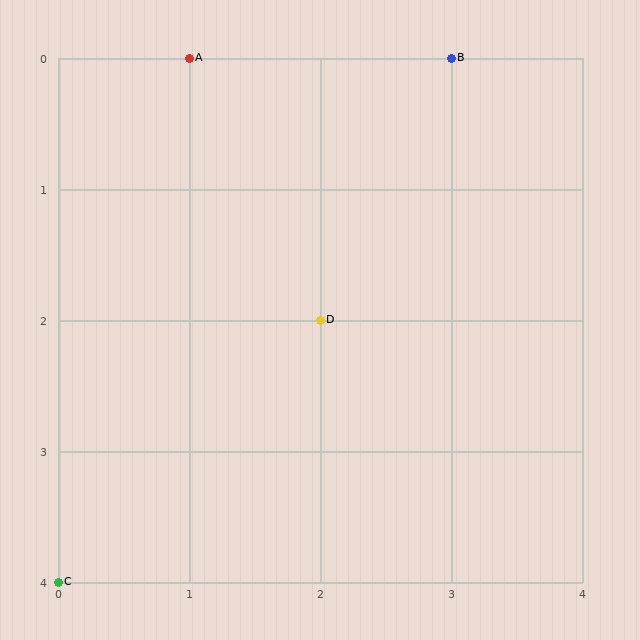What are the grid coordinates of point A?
Point A is at grid coordinates (1, 0).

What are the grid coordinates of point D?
Point D is at grid coordinates (2, 2).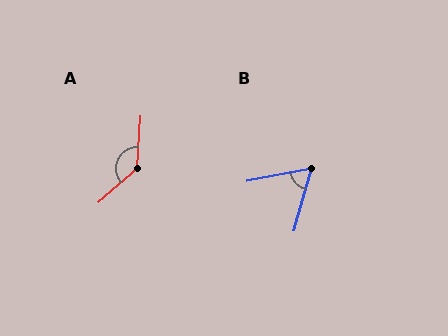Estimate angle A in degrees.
Approximately 135 degrees.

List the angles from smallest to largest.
B (64°), A (135°).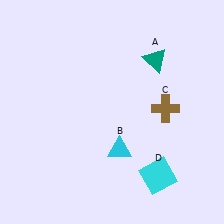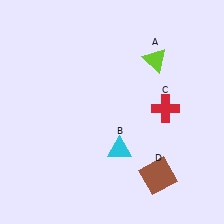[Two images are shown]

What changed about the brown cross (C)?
In Image 1, C is brown. In Image 2, it changed to red.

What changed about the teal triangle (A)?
In Image 1, A is teal. In Image 2, it changed to lime.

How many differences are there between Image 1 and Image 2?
There are 3 differences between the two images.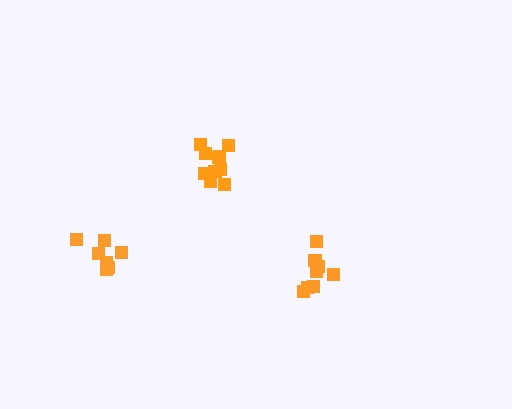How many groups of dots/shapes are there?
There are 3 groups.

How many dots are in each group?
Group 1: 10 dots, Group 2: 9 dots, Group 3: 7 dots (26 total).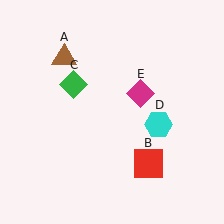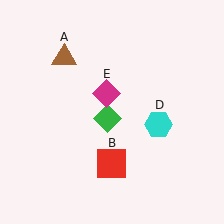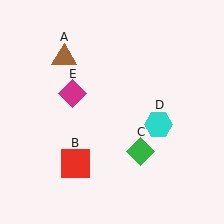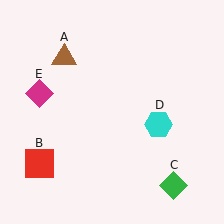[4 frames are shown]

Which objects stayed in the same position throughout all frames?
Brown triangle (object A) and cyan hexagon (object D) remained stationary.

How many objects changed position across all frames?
3 objects changed position: red square (object B), green diamond (object C), magenta diamond (object E).